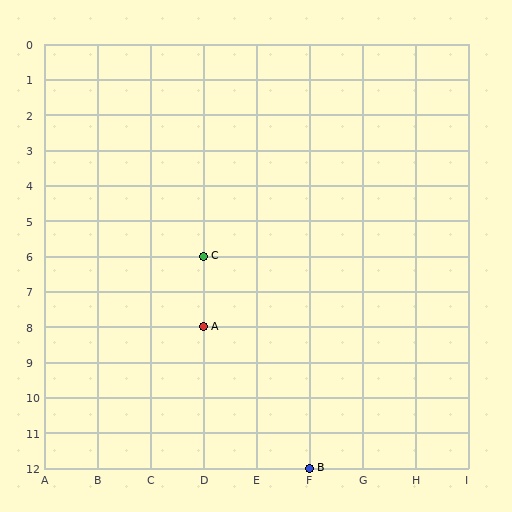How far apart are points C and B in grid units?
Points C and B are 2 columns and 6 rows apart (about 6.3 grid units diagonally).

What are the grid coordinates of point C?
Point C is at grid coordinates (D, 6).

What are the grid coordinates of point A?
Point A is at grid coordinates (D, 8).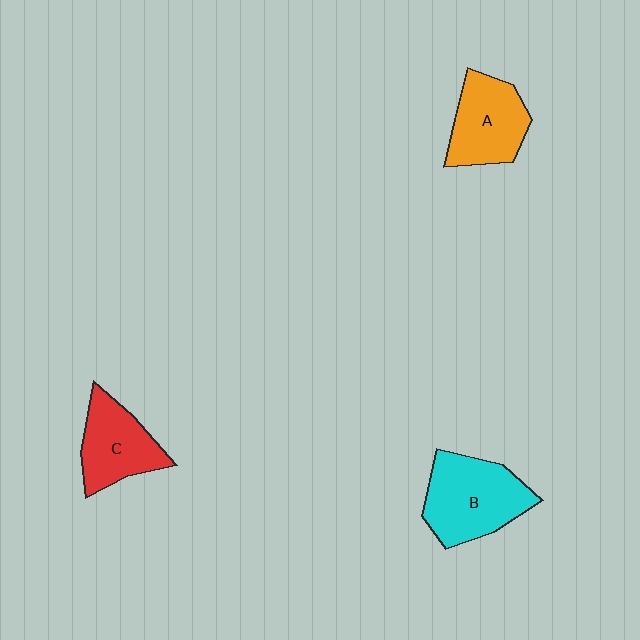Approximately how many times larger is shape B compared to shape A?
Approximately 1.2 times.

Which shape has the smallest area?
Shape C (red).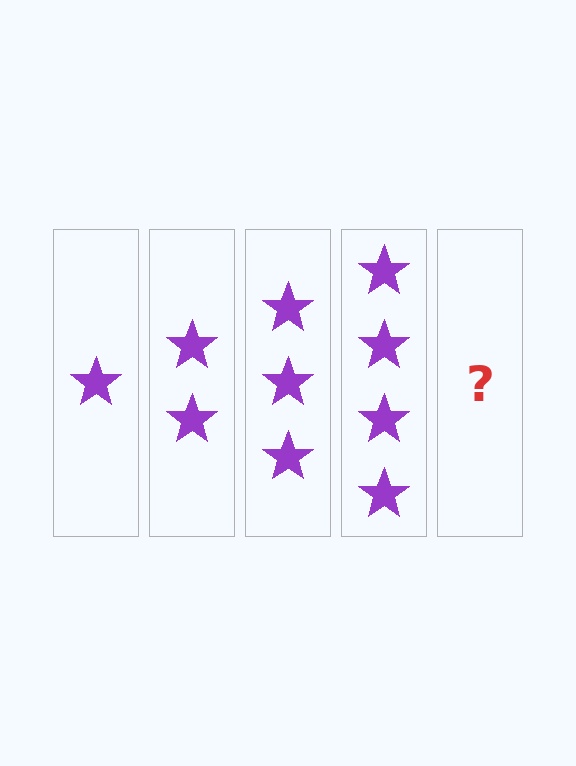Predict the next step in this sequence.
The next step is 5 stars.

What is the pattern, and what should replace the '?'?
The pattern is that each step adds one more star. The '?' should be 5 stars.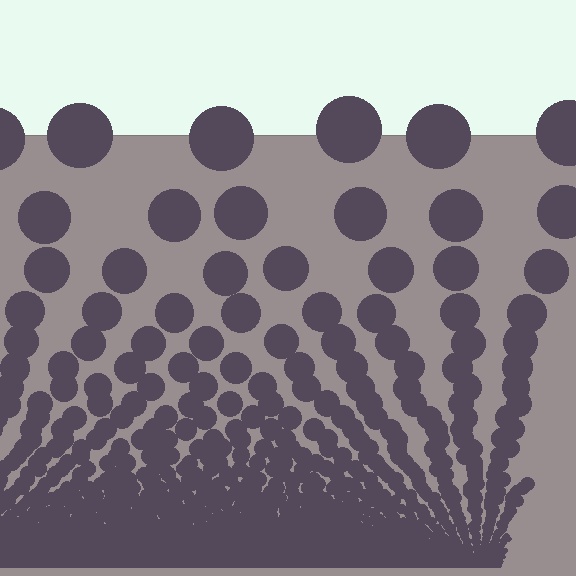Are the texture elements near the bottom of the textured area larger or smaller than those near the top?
Smaller. The gradient is inverted — elements near the bottom are smaller and denser.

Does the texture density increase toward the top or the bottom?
Density increases toward the bottom.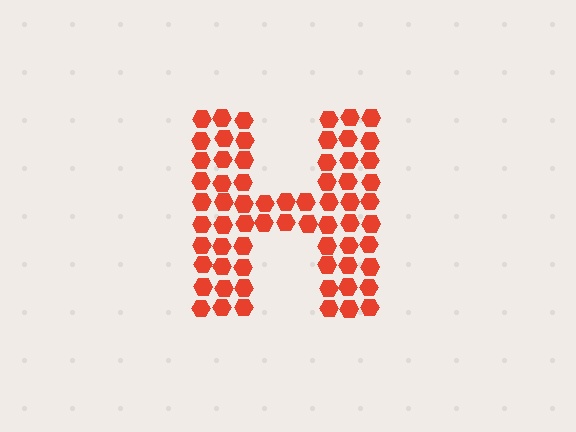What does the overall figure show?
The overall figure shows the letter H.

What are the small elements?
The small elements are hexagons.